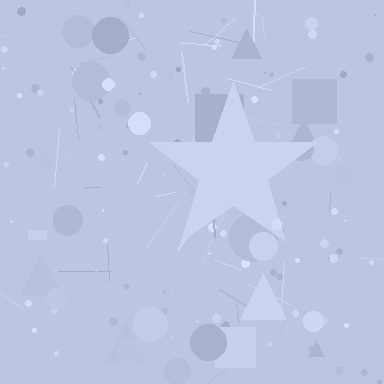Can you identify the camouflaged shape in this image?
The camouflaged shape is a star.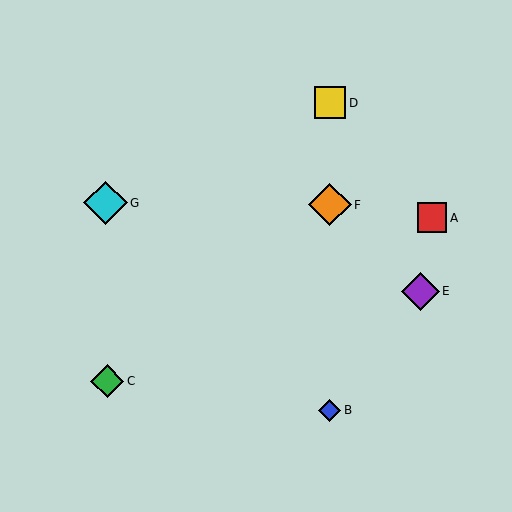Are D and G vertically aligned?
No, D is at x≈330 and G is at x≈105.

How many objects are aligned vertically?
3 objects (B, D, F) are aligned vertically.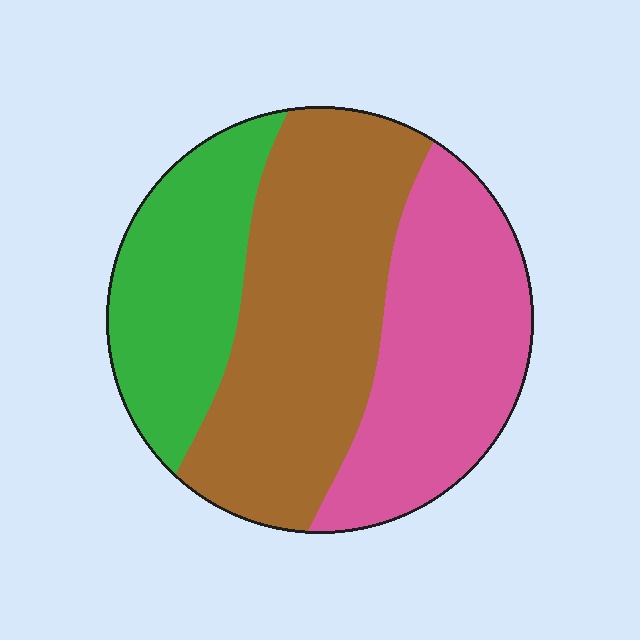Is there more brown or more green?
Brown.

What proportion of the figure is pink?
Pink covers about 35% of the figure.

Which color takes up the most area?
Brown, at roughly 40%.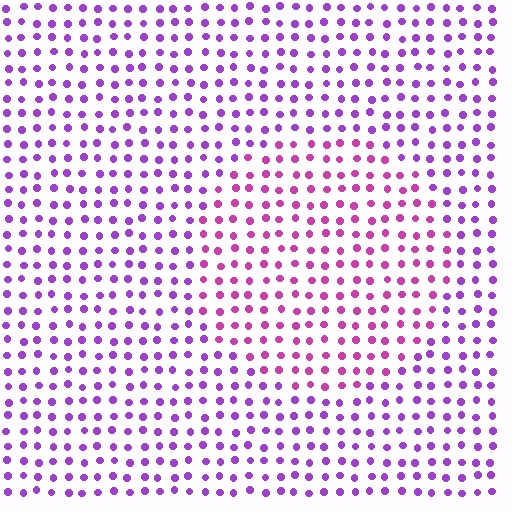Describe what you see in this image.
The image is filled with small purple elements in a uniform arrangement. A circle-shaped region is visible where the elements are tinted to a slightly different hue, forming a subtle color boundary.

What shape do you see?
I see a circle.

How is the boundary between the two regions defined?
The boundary is defined purely by a slight shift in hue (about 33 degrees). Spacing, size, and orientation are identical on both sides.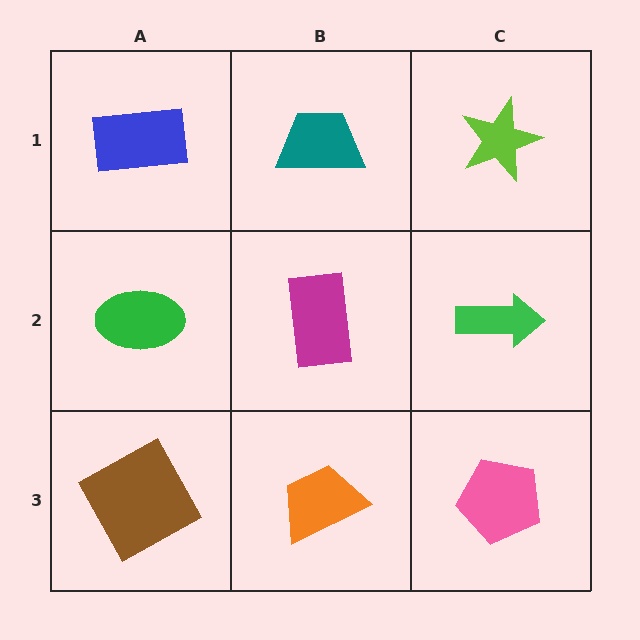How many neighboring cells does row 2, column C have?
3.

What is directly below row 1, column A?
A green ellipse.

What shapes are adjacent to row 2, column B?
A teal trapezoid (row 1, column B), an orange trapezoid (row 3, column B), a green ellipse (row 2, column A), a green arrow (row 2, column C).